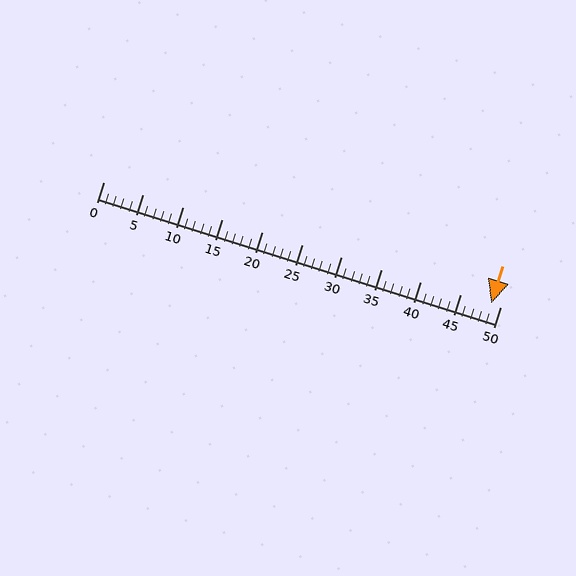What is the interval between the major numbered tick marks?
The major tick marks are spaced 5 units apart.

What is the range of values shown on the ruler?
The ruler shows values from 0 to 50.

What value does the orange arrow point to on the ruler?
The orange arrow points to approximately 49.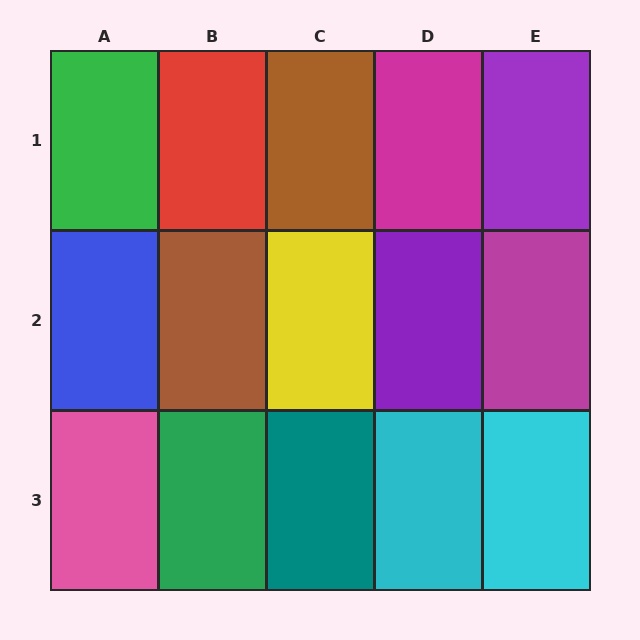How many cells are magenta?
2 cells are magenta.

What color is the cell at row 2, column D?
Purple.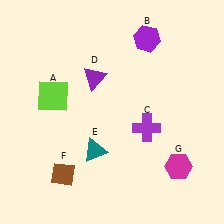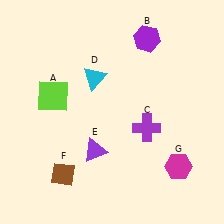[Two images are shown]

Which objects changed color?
D changed from purple to cyan. E changed from teal to purple.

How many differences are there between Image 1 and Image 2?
There are 2 differences between the two images.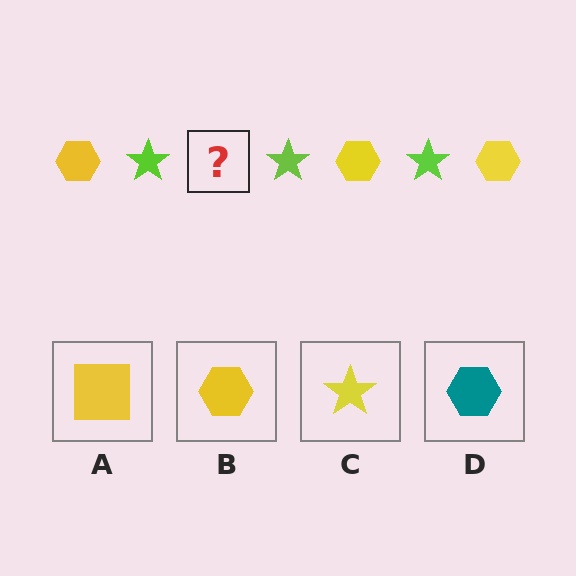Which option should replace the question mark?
Option B.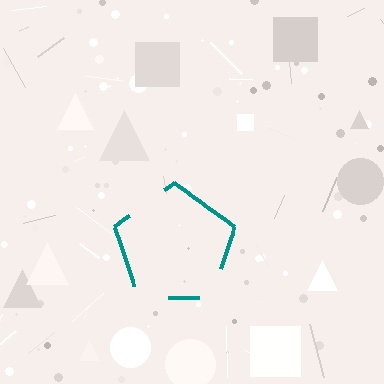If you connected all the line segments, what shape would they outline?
They would outline a pentagon.